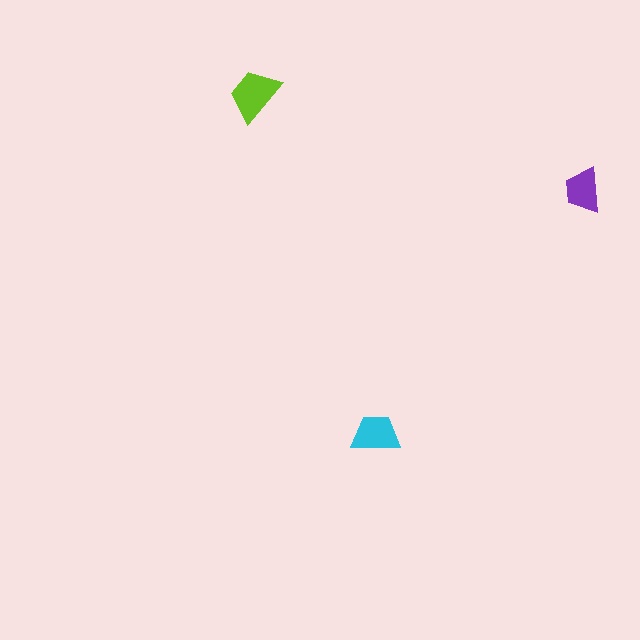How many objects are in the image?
There are 3 objects in the image.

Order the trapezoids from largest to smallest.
the lime one, the cyan one, the purple one.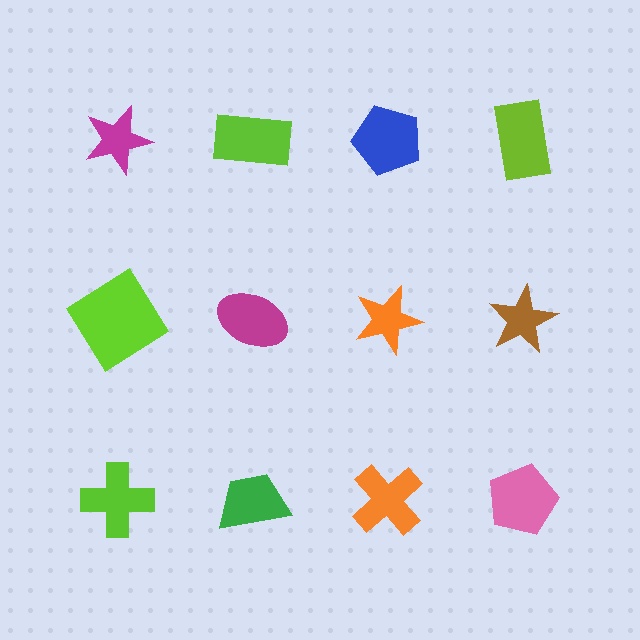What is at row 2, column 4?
A brown star.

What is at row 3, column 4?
A pink pentagon.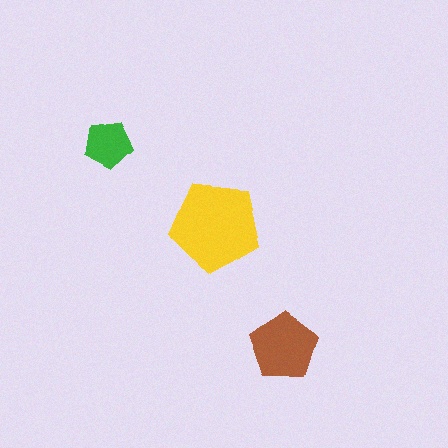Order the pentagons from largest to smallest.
the yellow one, the brown one, the green one.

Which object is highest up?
The green pentagon is topmost.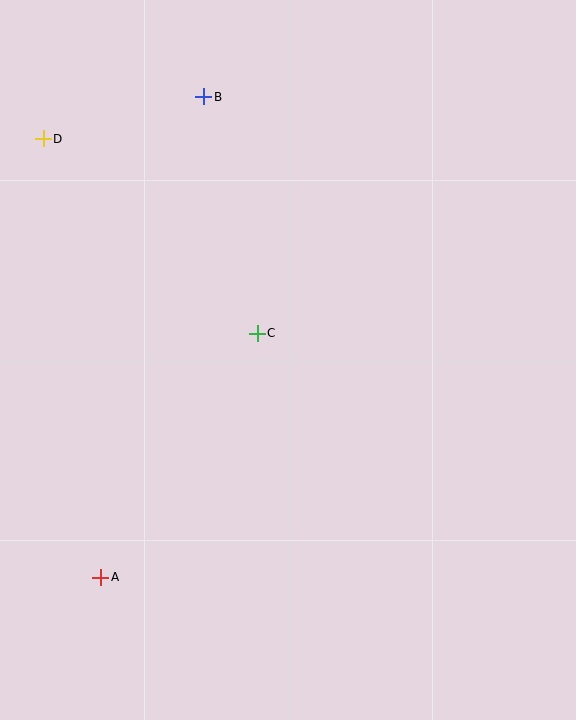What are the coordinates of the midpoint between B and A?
The midpoint between B and A is at (152, 337).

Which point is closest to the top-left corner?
Point D is closest to the top-left corner.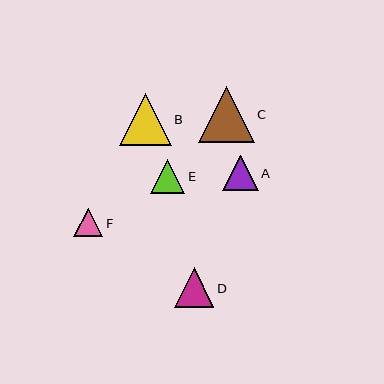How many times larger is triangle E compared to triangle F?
Triangle E is approximately 1.2 times the size of triangle F.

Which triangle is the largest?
Triangle C is the largest with a size of approximately 56 pixels.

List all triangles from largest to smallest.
From largest to smallest: C, B, D, A, E, F.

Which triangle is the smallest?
Triangle F is the smallest with a size of approximately 29 pixels.